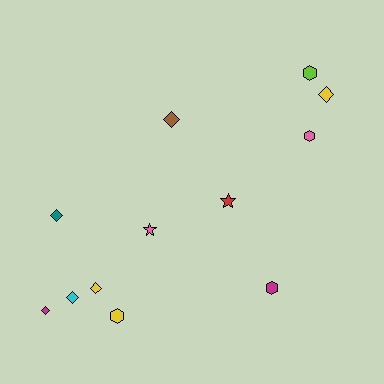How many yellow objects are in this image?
There are 3 yellow objects.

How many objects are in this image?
There are 12 objects.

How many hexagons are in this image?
There are 4 hexagons.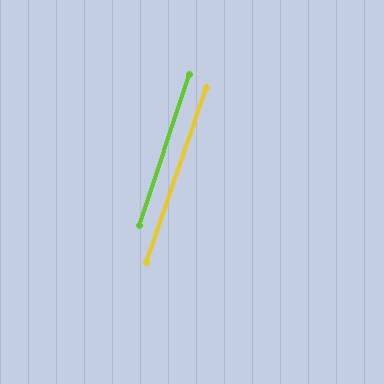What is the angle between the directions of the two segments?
Approximately 1 degree.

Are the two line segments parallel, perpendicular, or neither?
Parallel — their directions differ by only 0.6°.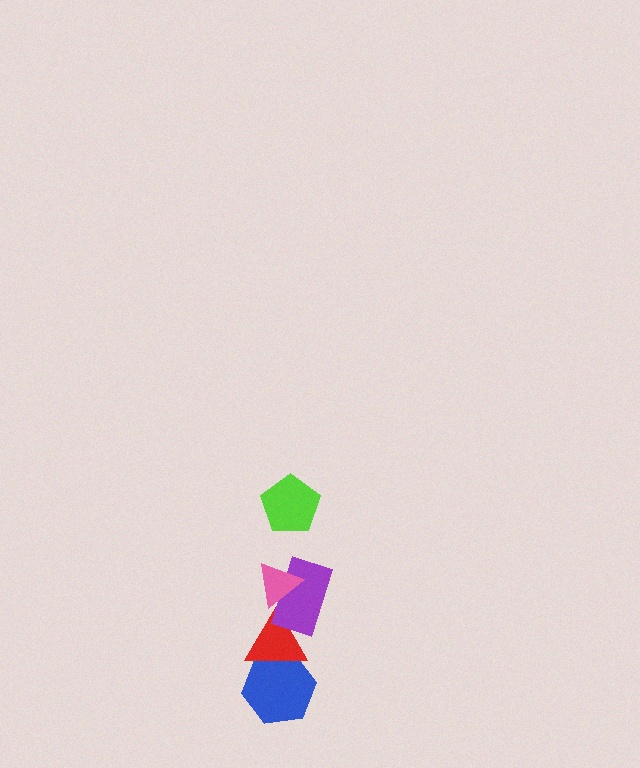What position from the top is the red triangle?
The red triangle is 4th from the top.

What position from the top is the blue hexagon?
The blue hexagon is 5th from the top.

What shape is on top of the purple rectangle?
The pink triangle is on top of the purple rectangle.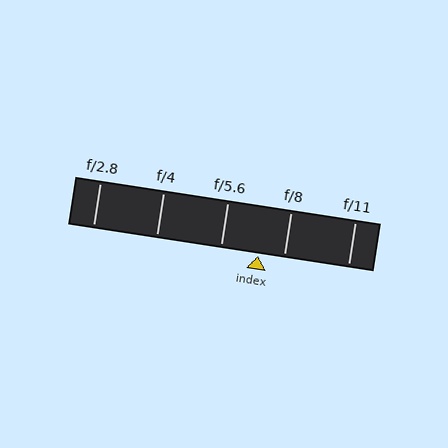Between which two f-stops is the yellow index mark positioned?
The index mark is between f/5.6 and f/8.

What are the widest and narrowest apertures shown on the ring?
The widest aperture shown is f/2.8 and the narrowest is f/11.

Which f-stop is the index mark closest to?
The index mark is closest to f/8.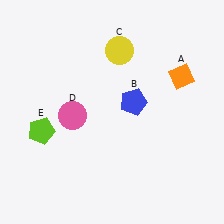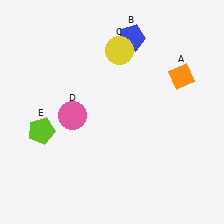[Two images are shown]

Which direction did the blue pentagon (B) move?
The blue pentagon (B) moved up.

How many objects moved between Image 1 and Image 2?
1 object moved between the two images.